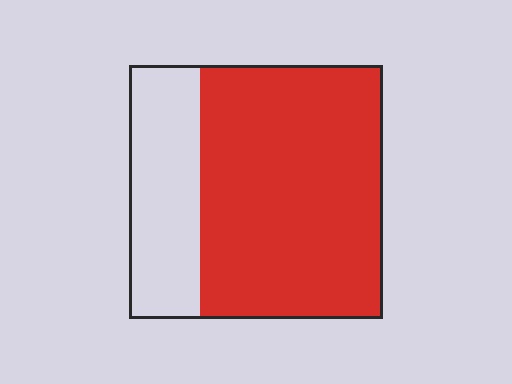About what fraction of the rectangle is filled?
About three quarters (3/4).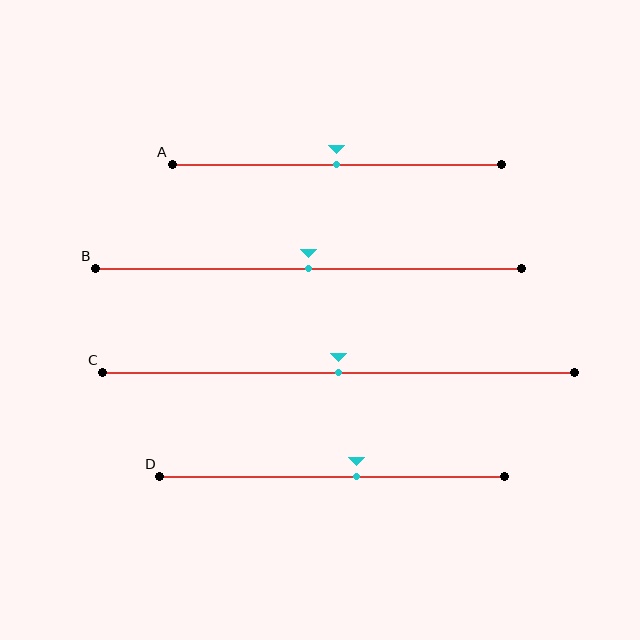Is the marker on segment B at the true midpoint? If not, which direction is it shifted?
Yes, the marker on segment B is at the true midpoint.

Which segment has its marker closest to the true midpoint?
Segment A has its marker closest to the true midpoint.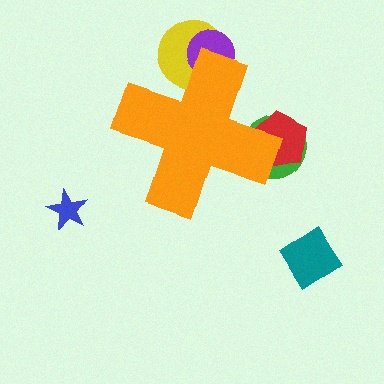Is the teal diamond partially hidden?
No, the teal diamond is fully visible.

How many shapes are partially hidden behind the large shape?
4 shapes are partially hidden.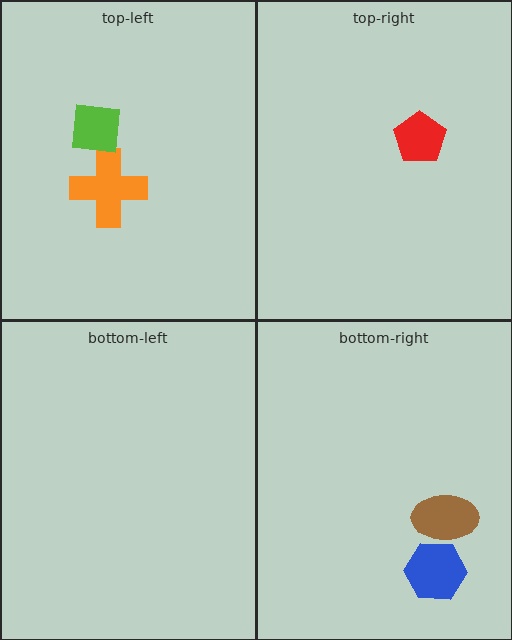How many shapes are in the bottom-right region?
2.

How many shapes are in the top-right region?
1.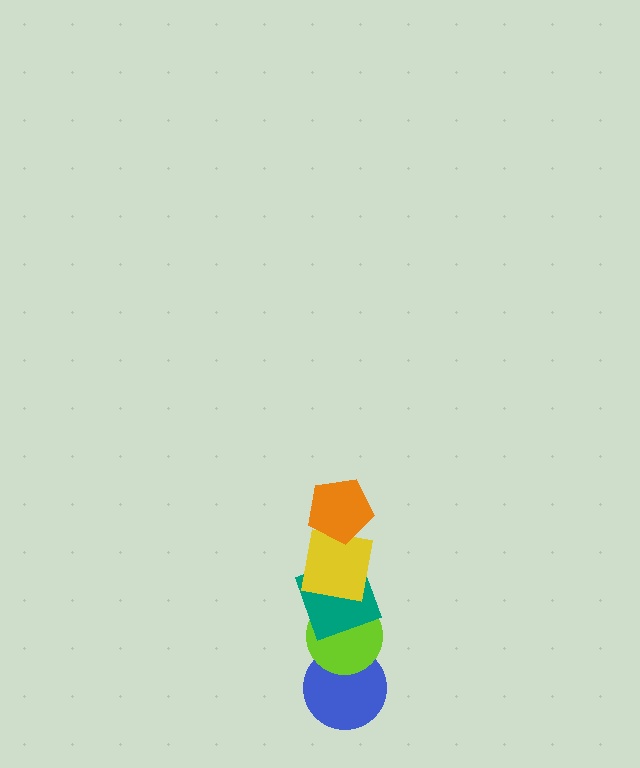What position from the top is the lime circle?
The lime circle is 4th from the top.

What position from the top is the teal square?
The teal square is 3rd from the top.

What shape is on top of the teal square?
The yellow square is on top of the teal square.